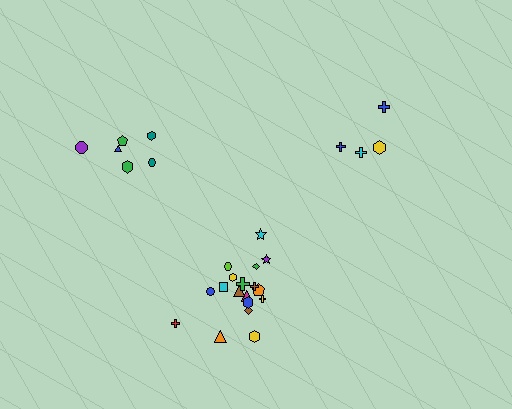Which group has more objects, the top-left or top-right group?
The top-left group.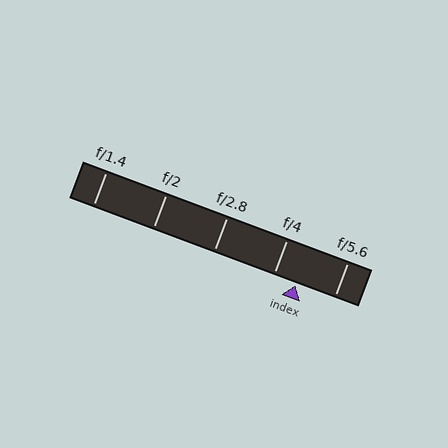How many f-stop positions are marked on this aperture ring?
There are 5 f-stop positions marked.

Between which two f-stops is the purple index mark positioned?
The index mark is between f/4 and f/5.6.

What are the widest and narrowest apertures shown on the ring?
The widest aperture shown is f/1.4 and the narrowest is f/5.6.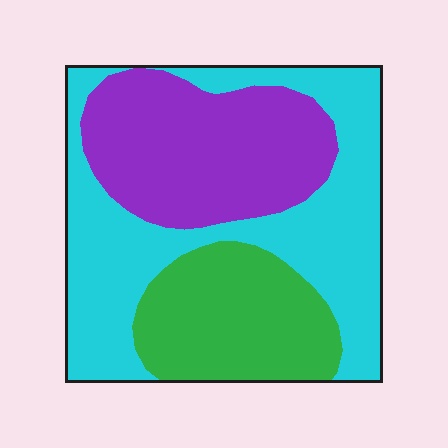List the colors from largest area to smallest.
From largest to smallest: cyan, purple, green.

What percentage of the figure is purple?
Purple takes up between a sixth and a third of the figure.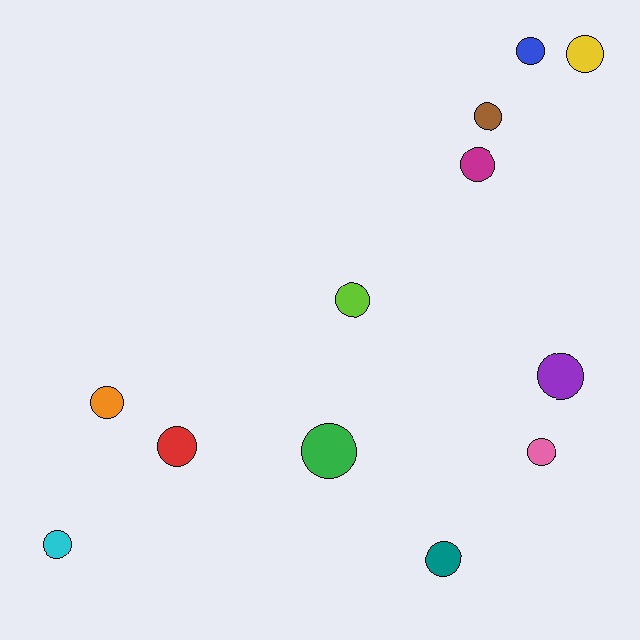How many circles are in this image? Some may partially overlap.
There are 12 circles.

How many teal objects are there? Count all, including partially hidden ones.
There is 1 teal object.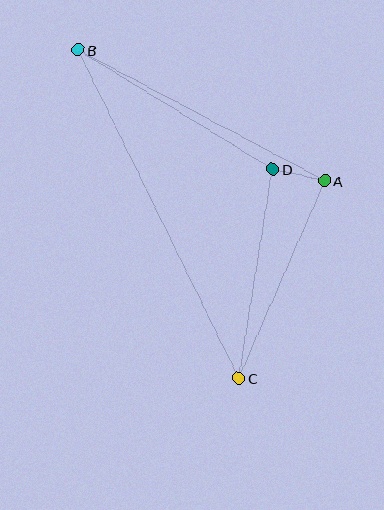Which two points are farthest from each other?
Points B and C are farthest from each other.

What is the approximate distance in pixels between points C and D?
The distance between C and D is approximately 212 pixels.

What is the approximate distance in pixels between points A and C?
The distance between A and C is approximately 215 pixels.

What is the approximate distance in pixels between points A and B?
The distance between A and B is approximately 279 pixels.